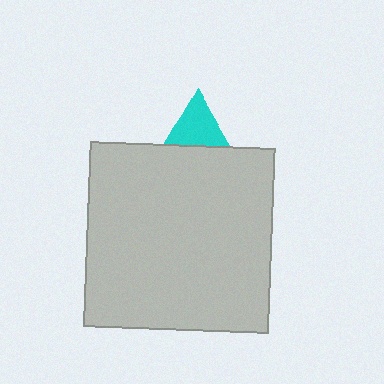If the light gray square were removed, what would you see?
You would see the complete cyan triangle.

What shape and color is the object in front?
The object in front is a light gray square.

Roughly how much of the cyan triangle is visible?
A small part of it is visible (roughly 34%).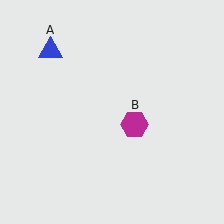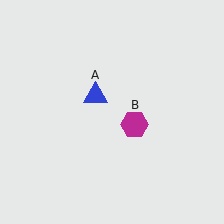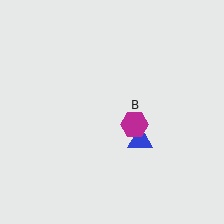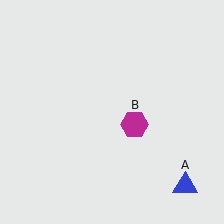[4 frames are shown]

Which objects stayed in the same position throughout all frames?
Magenta hexagon (object B) remained stationary.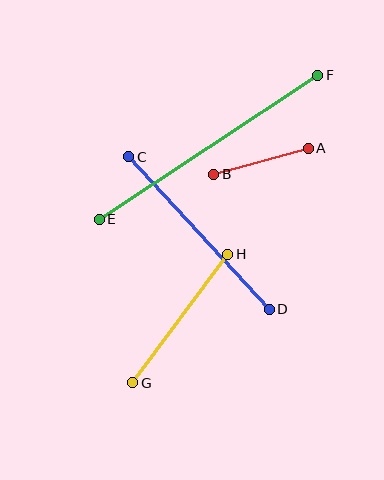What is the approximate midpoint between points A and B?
The midpoint is at approximately (261, 161) pixels.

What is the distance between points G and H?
The distance is approximately 160 pixels.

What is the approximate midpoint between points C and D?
The midpoint is at approximately (199, 233) pixels.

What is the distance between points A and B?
The distance is approximately 98 pixels.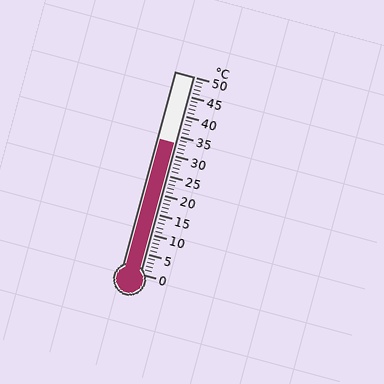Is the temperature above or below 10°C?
The temperature is above 10°C.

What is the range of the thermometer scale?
The thermometer scale ranges from 0°C to 50°C.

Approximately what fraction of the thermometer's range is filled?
The thermometer is filled to approximately 65% of its range.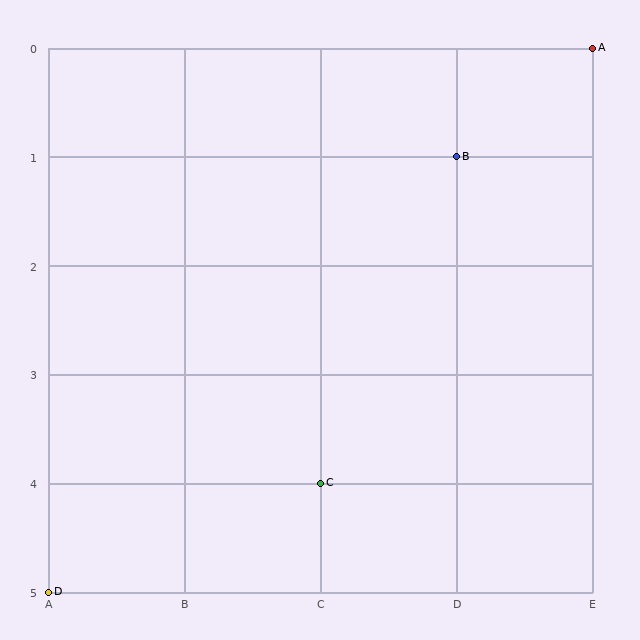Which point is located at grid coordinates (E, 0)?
Point A is at (E, 0).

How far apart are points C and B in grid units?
Points C and B are 1 column and 3 rows apart (about 3.2 grid units diagonally).